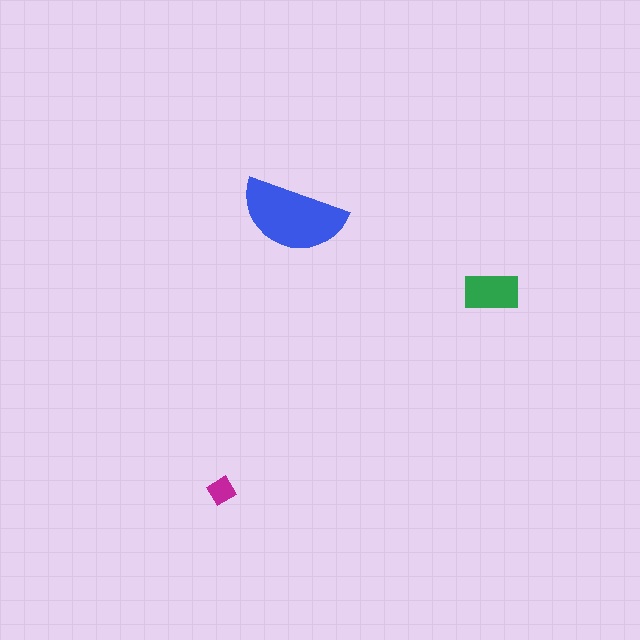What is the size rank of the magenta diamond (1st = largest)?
3rd.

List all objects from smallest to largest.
The magenta diamond, the green rectangle, the blue semicircle.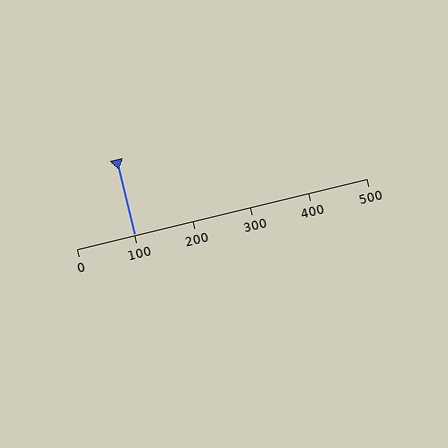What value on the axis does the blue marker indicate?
The marker indicates approximately 100.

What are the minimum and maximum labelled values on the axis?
The axis runs from 0 to 500.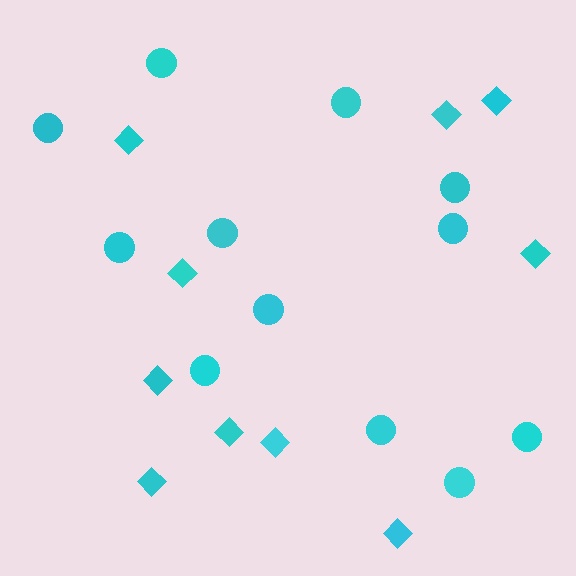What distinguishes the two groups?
There are 2 groups: one group of circles (12) and one group of diamonds (10).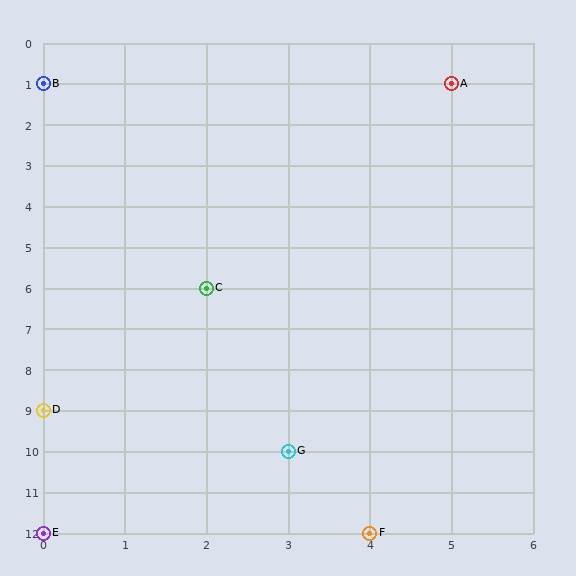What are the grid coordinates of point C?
Point C is at grid coordinates (2, 6).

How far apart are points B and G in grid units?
Points B and G are 3 columns and 9 rows apart (about 9.5 grid units diagonally).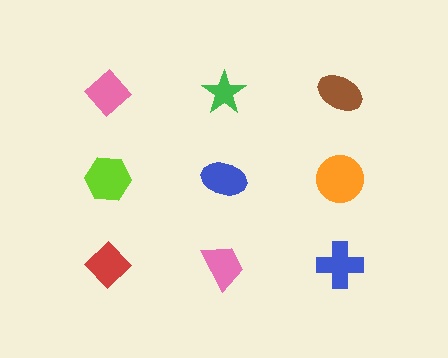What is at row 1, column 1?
A pink diamond.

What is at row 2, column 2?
A blue ellipse.